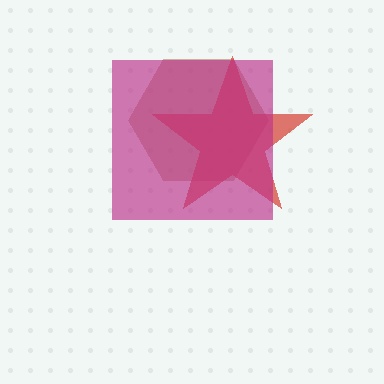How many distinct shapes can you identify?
There are 3 distinct shapes: a brown hexagon, a red star, a magenta square.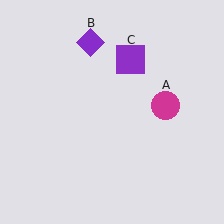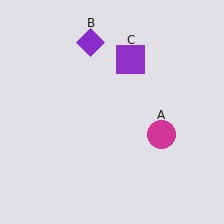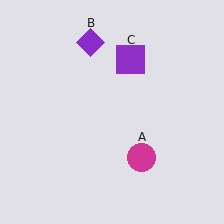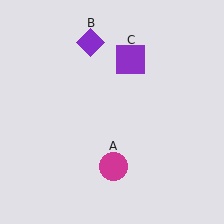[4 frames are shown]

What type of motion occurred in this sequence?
The magenta circle (object A) rotated clockwise around the center of the scene.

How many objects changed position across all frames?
1 object changed position: magenta circle (object A).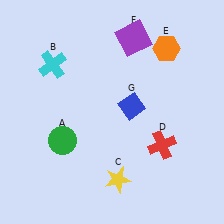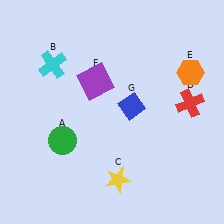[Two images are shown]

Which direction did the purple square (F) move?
The purple square (F) moved down.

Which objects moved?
The objects that moved are: the red cross (D), the orange hexagon (E), the purple square (F).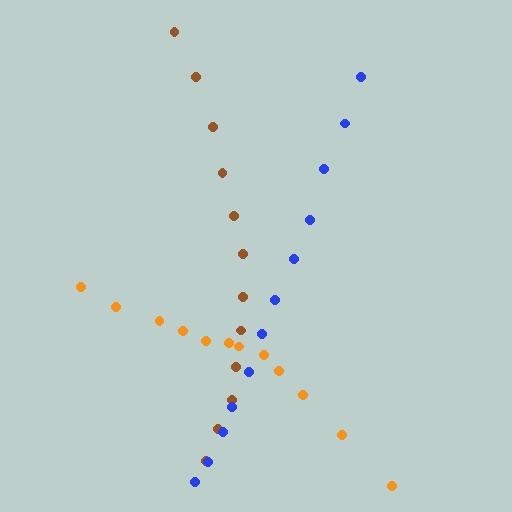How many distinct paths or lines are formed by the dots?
There are 3 distinct paths.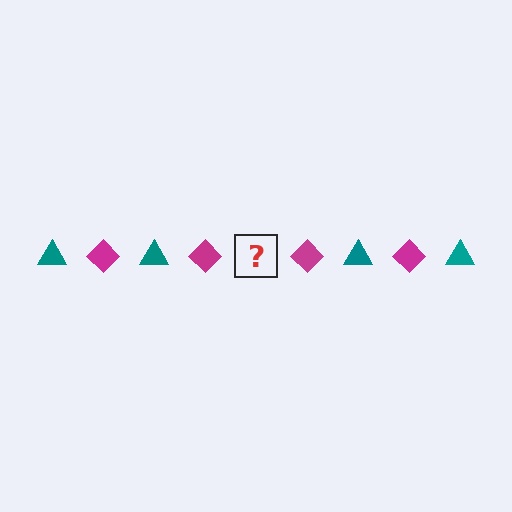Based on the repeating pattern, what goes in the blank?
The blank should be a teal triangle.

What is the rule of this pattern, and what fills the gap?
The rule is that the pattern alternates between teal triangle and magenta diamond. The gap should be filled with a teal triangle.